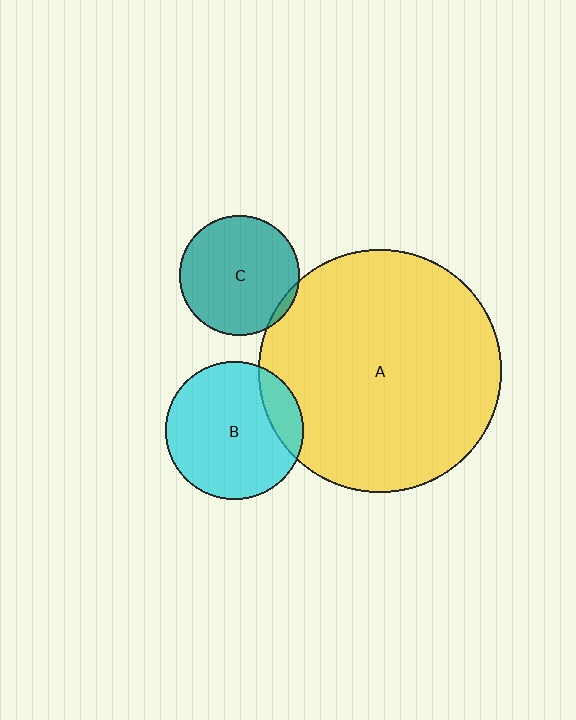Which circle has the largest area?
Circle A (yellow).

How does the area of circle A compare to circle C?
Approximately 4.1 times.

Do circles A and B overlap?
Yes.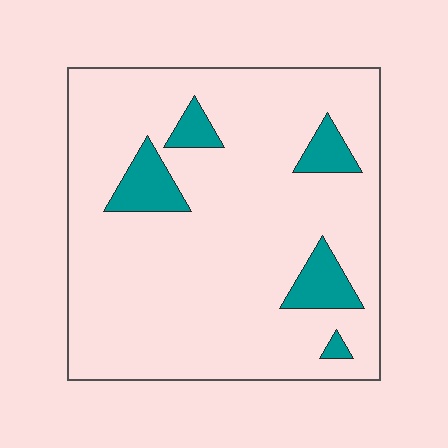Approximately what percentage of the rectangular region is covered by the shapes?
Approximately 10%.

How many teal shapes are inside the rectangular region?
5.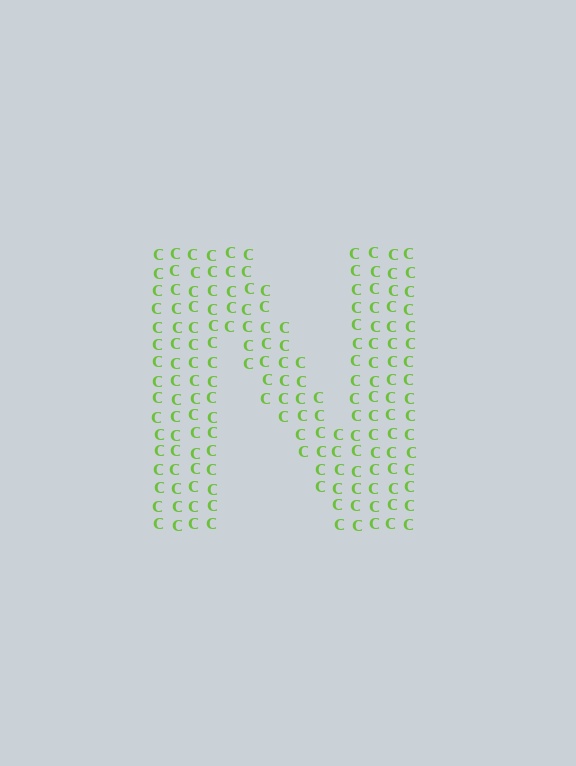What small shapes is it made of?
It is made of small letter C's.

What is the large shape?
The large shape is the letter N.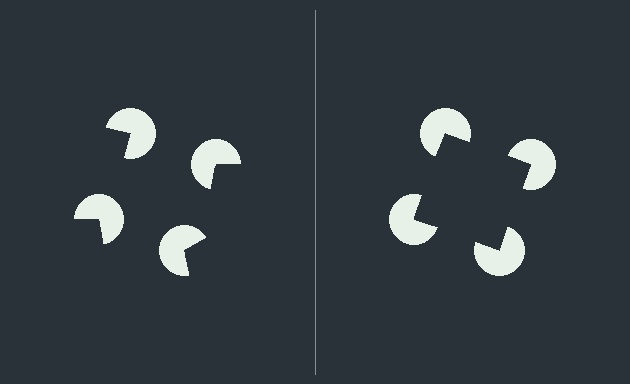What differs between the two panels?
The pac-man discs are positioned identically on both sides; only the wedge orientations differ. On the right they align to a square; on the left they are misaligned.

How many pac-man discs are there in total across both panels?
8 — 4 on each side.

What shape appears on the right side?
An illusory square.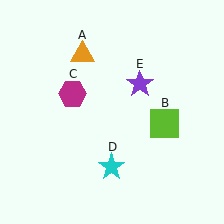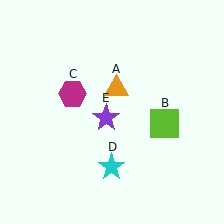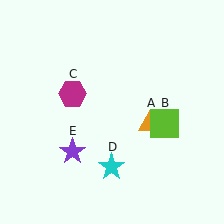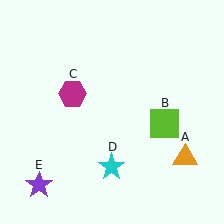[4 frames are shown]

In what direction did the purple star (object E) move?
The purple star (object E) moved down and to the left.